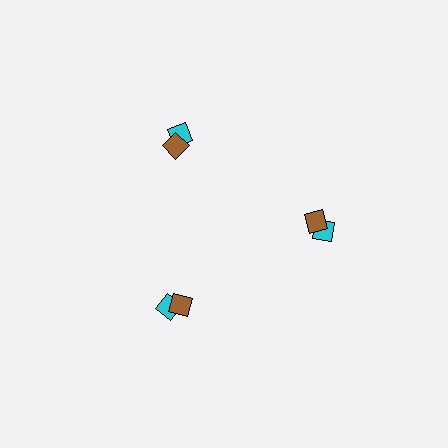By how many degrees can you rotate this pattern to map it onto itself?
The pattern maps onto itself every 120 degrees of rotation.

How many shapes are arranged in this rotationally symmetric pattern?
There are 6 shapes, arranged in 3 groups of 2.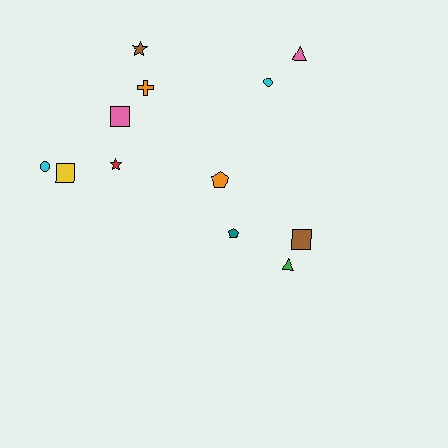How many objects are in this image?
There are 12 objects.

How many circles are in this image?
There are 2 circles.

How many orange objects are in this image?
There are 2 orange objects.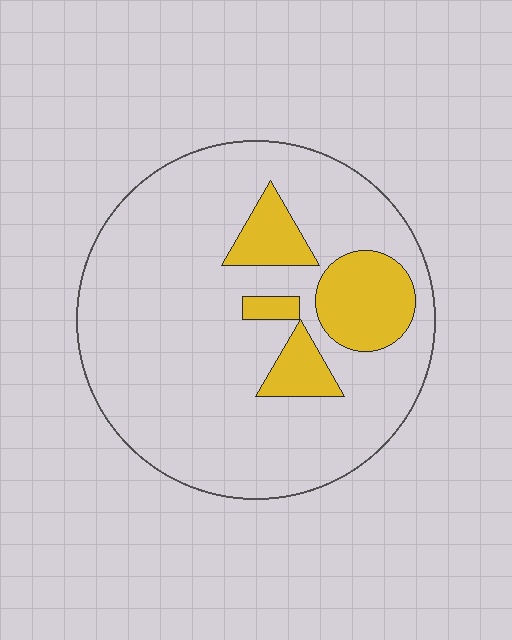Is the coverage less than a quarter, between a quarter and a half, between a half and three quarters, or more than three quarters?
Less than a quarter.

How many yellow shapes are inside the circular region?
4.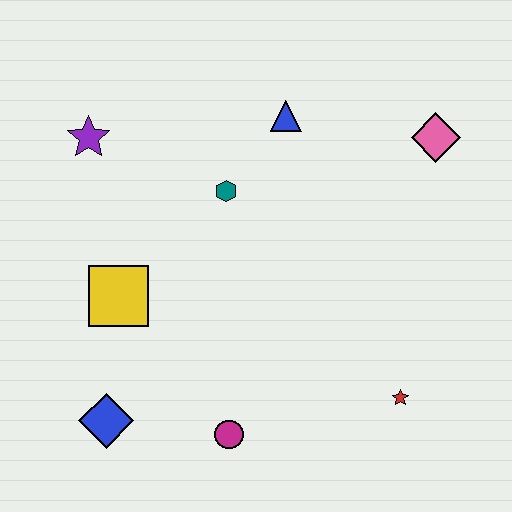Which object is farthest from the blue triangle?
The blue diamond is farthest from the blue triangle.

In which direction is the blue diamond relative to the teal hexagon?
The blue diamond is below the teal hexagon.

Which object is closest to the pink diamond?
The blue triangle is closest to the pink diamond.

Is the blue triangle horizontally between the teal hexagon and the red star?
Yes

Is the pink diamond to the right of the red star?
Yes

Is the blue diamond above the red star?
No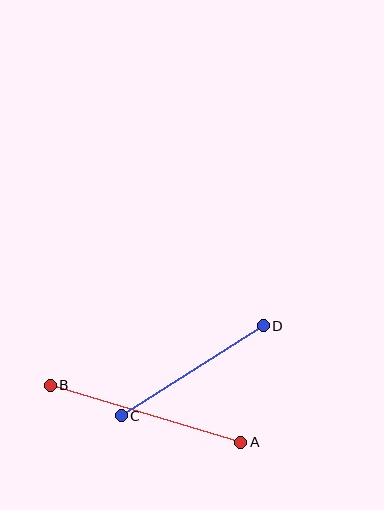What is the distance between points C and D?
The distance is approximately 168 pixels.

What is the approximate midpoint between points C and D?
The midpoint is at approximately (192, 371) pixels.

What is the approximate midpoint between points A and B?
The midpoint is at approximately (146, 414) pixels.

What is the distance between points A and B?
The distance is approximately 199 pixels.